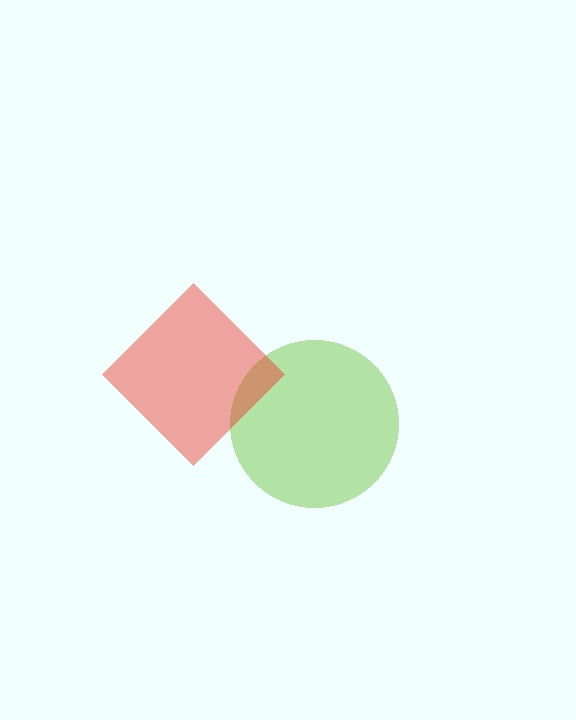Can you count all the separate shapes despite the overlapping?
Yes, there are 2 separate shapes.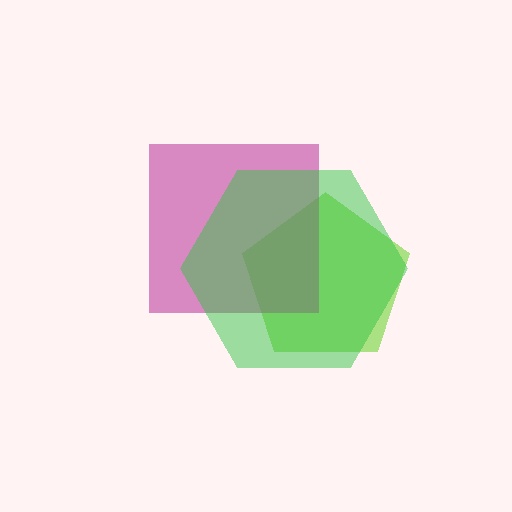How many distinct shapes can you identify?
There are 3 distinct shapes: a lime pentagon, a magenta square, a green hexagon.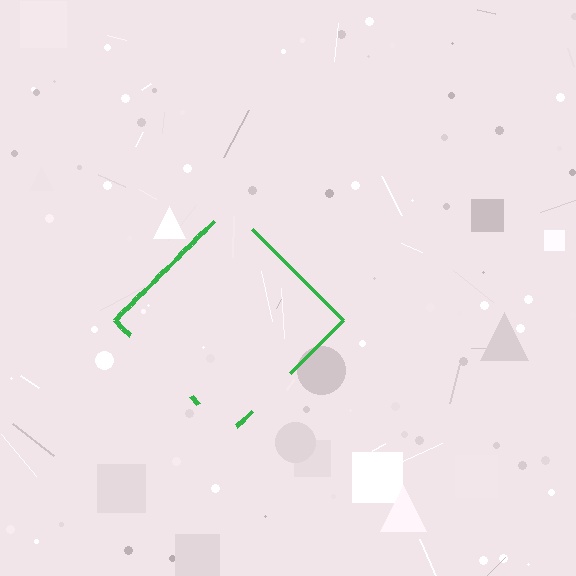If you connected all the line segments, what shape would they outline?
They would outline a diamond.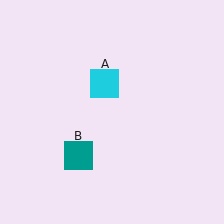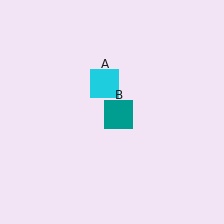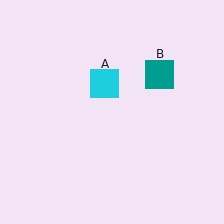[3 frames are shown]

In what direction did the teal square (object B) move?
The teal square (object B) moved up and to the right.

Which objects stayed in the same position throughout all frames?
Cyan square (object A) remained stationary.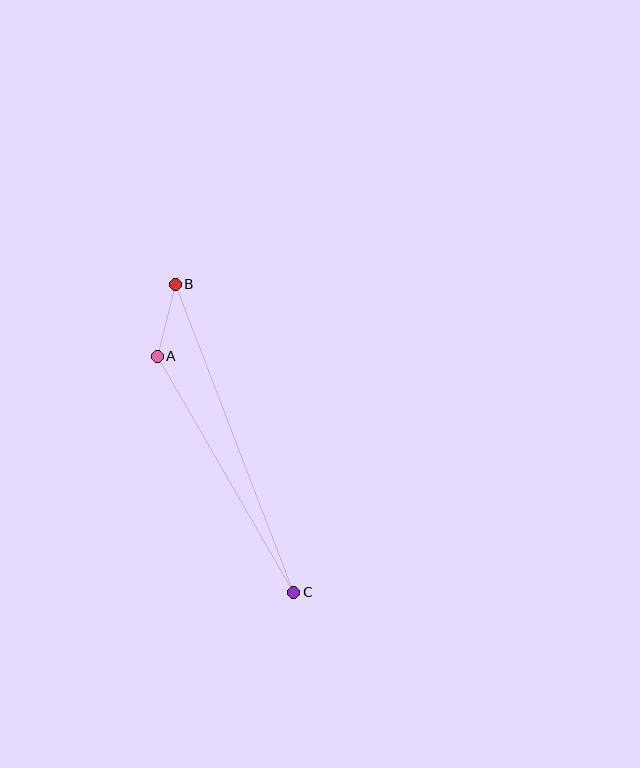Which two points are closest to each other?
Points A and B are closest to each other.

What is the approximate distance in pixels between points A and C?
The distance between A and C is approximately 273 pixels.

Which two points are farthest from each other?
Points B and C are farthest from each other.